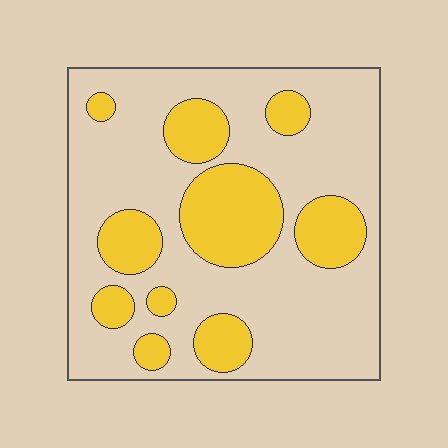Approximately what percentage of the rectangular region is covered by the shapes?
Approximately 30%.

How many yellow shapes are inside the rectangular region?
10.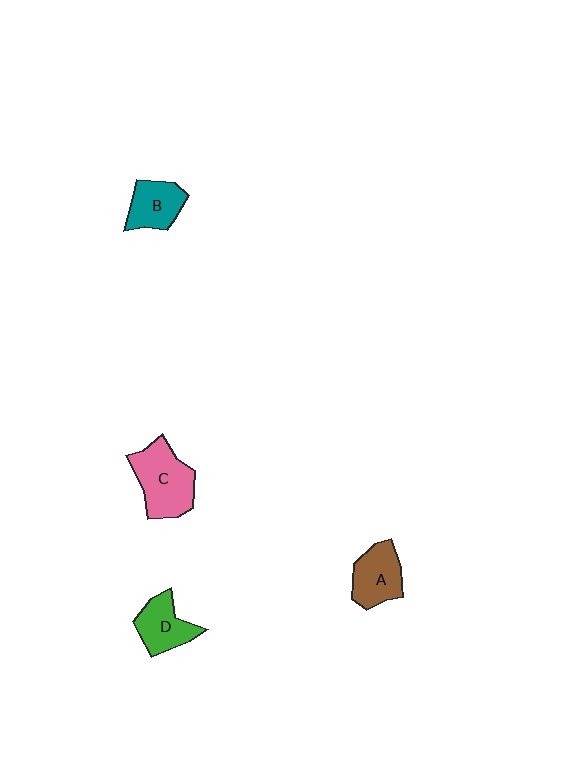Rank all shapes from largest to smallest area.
From largest to smallest: C (pink), A (brown), D (green), B (teal).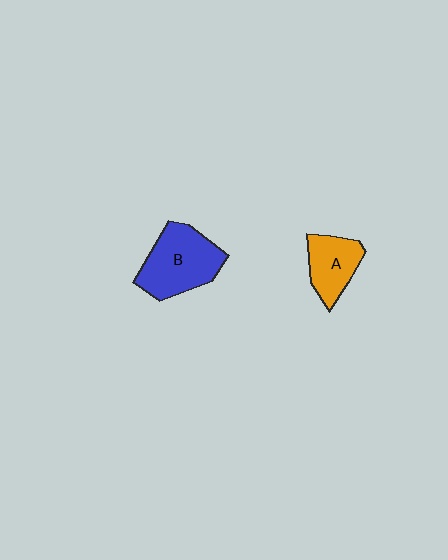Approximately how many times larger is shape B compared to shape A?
Approximately 1.6 times.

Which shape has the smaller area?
Shape A (orange).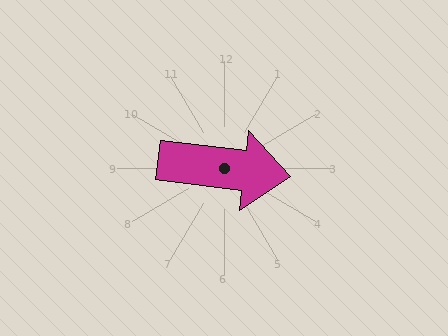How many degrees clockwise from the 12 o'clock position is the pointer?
Approximately 97 degrees.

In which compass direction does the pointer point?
East.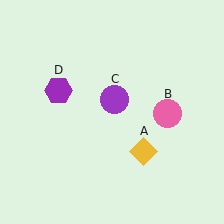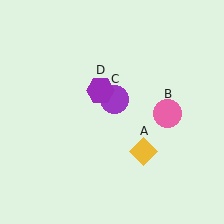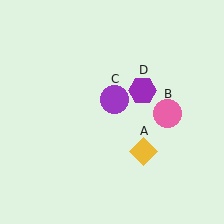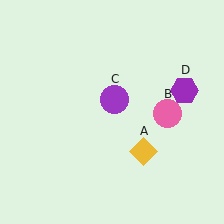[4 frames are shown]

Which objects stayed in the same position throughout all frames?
Yellow diamond (object A) and pink circle (object B) and purple circle (object C) remained stationary.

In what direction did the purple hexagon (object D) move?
The purple hexagon (object D) moved right.